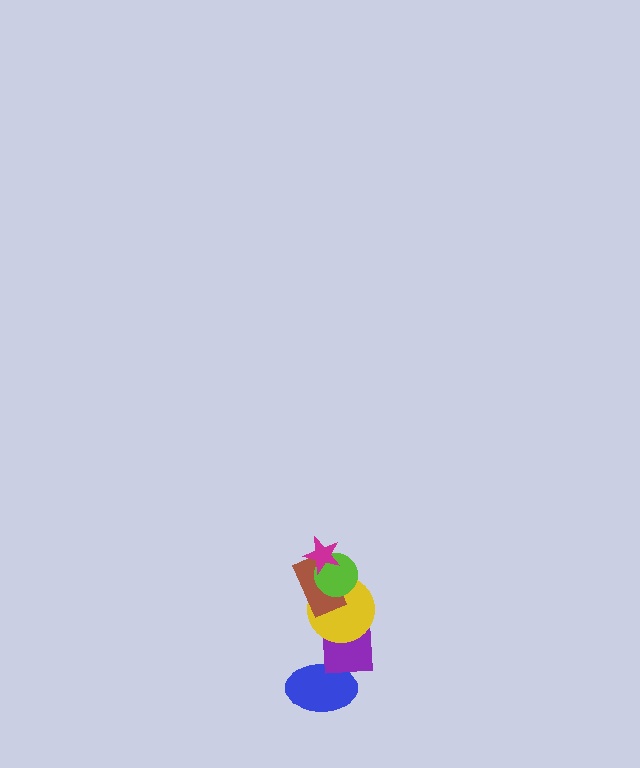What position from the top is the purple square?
The purple square is 5th from the top.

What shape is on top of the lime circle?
The magenta star is on top of the lime circle.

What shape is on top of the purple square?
The yellow circle is on top of the purple square.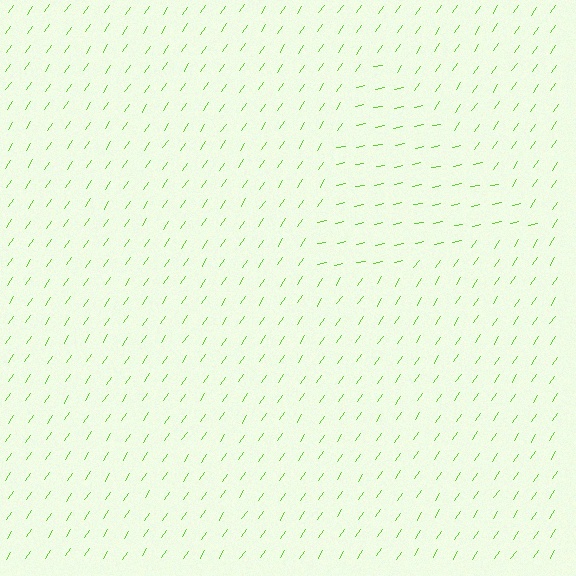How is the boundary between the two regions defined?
The boundary is defined purely by a change in line orientation (approximately 45 degrees difference). All lines are the same color and thickness.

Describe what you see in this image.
The image is filled with small lime line segments. A triangle region in the image has lines oriented differently from the surrounding lines, creating a visible texture boundary.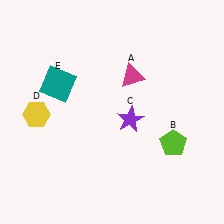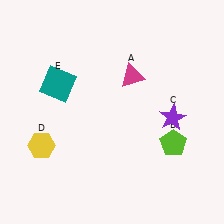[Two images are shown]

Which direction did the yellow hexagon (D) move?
The yellow hexagon (D) moved down.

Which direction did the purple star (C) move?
The purple star (C) moved right.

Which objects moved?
The objects that moved are: the purple star (C), the yellow hexagon (D).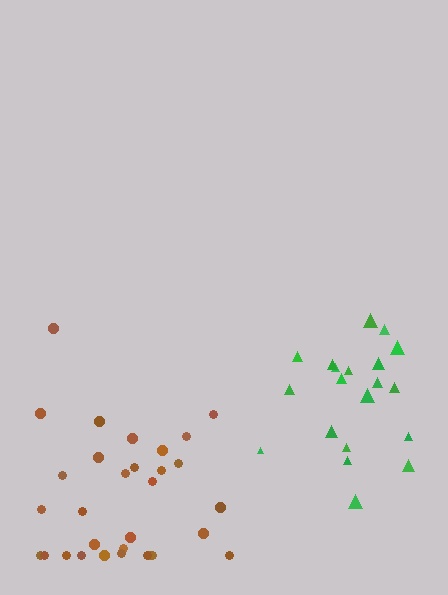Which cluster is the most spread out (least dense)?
Brown.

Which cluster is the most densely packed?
Green.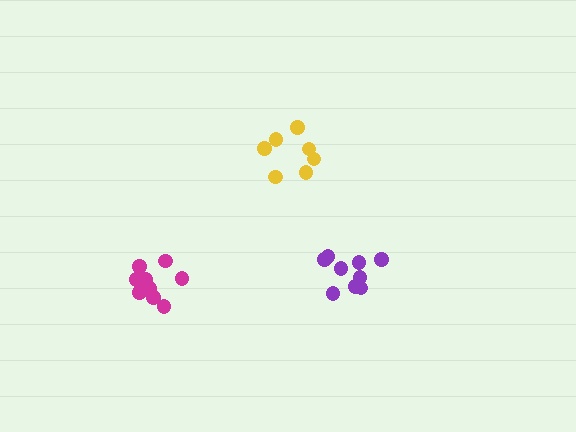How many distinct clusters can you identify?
There are 3 distinct clusters.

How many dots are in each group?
Group 1: 10 dots, Group 2: 9 dots, Group 3: 7 dots (26 total).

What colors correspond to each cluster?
The clusters are colored: magenta, purple, yellow.